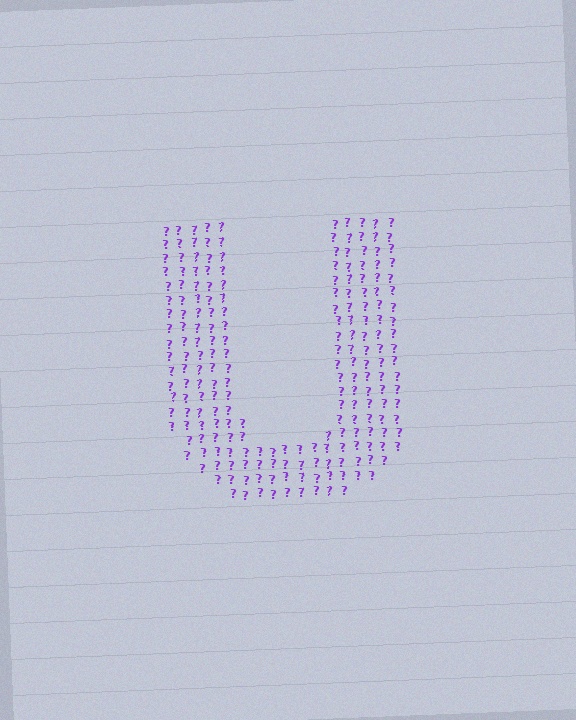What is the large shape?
The large shape is the letter U.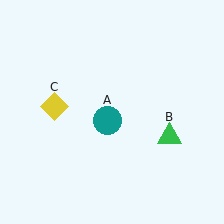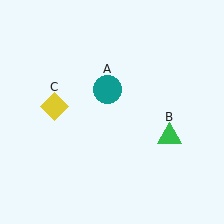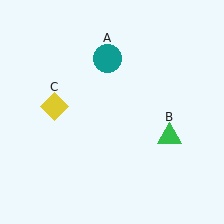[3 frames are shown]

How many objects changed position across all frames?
1 object changed position: teal circle (object A).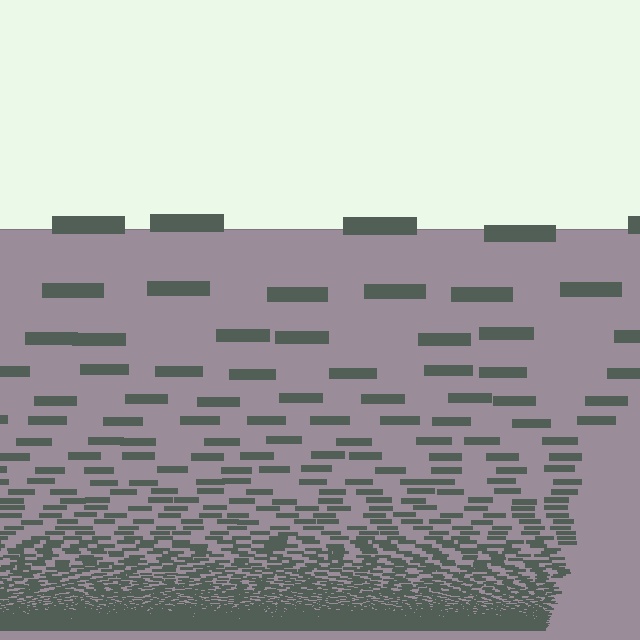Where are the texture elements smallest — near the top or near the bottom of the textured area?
Near the bottom.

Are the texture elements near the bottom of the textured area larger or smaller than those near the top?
Smaller. The gradient is inverted — elements near the bottom are smaller and denser.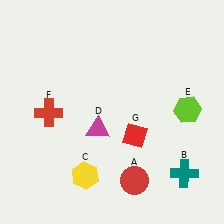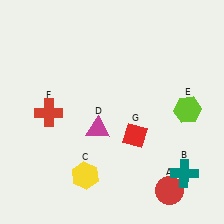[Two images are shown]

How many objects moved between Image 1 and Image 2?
1 object moved between the two images.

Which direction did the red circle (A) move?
The red circle (A) moved right.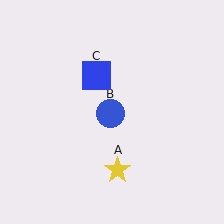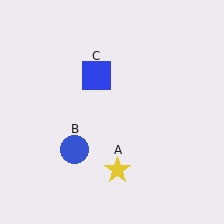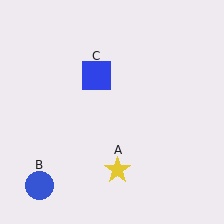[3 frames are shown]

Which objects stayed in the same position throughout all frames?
Yellow star (object A) and blue square (object C) remained stationary.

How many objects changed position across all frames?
1 object changed position: blue circle (object B).